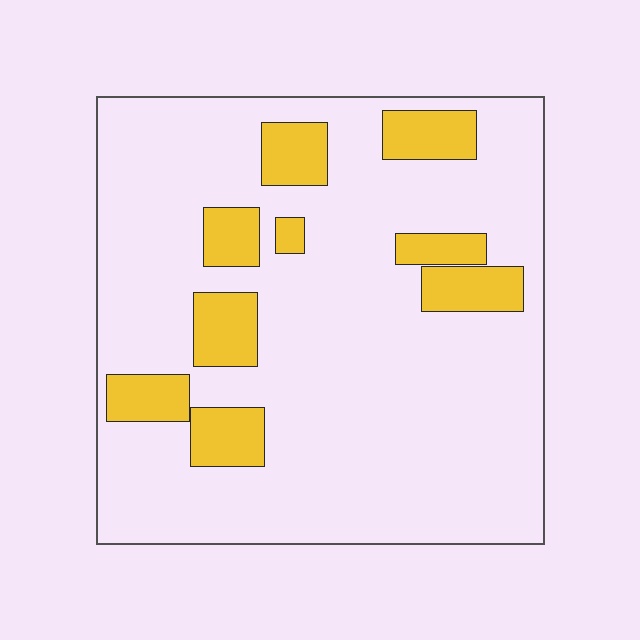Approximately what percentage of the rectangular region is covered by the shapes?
Approximately 15%.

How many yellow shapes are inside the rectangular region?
9.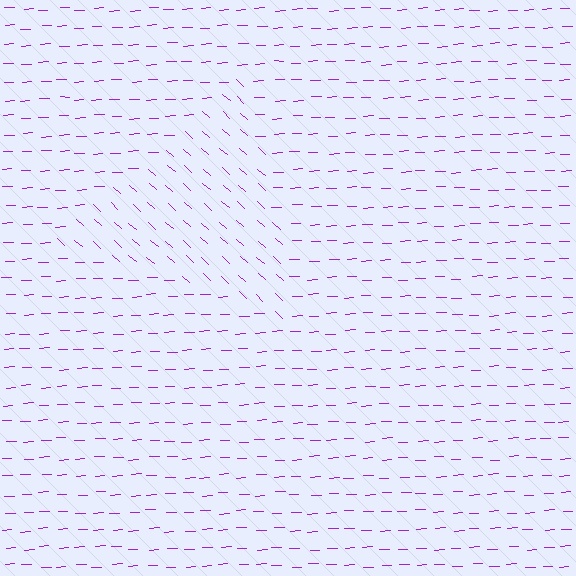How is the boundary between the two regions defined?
The boundary is defined purely by a change in line orientation (approximately 45 degrees difference). All lines are the same color and thickness.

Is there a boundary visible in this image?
Yes, there is a texture boundary formed by a change in line orientation.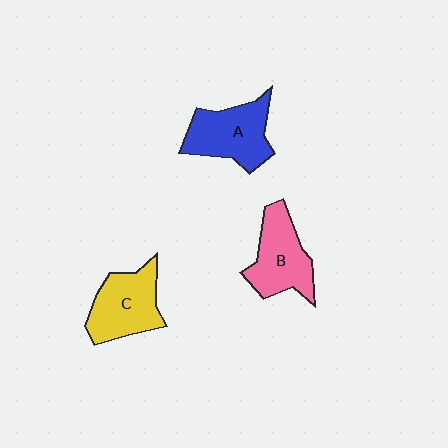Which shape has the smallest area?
Shape B (pink).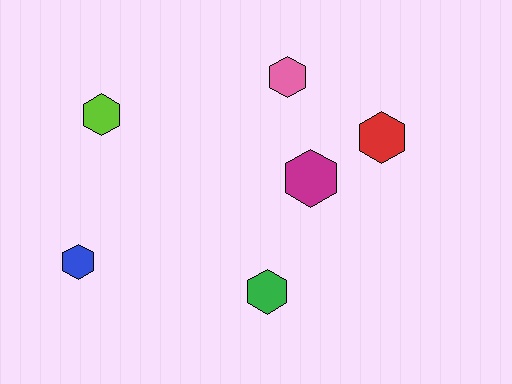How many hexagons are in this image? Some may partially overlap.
There are 6 hexagons.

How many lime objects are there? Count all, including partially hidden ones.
There is 1 lime object.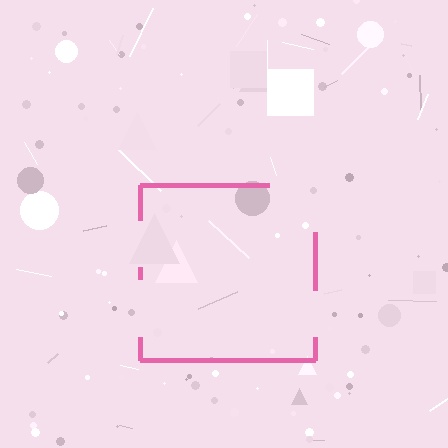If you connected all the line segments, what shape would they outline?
They would outline a square.